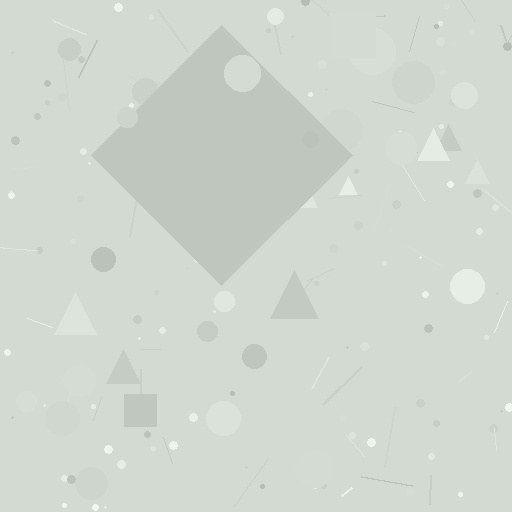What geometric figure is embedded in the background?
A diamond is embedded in the background.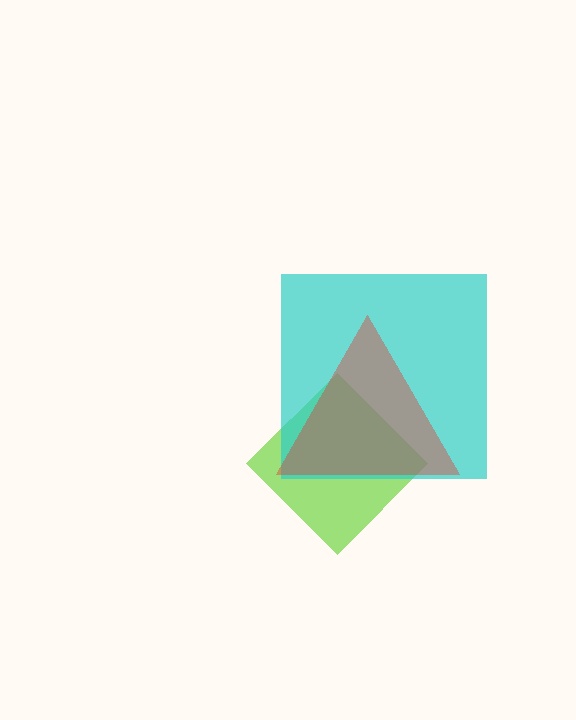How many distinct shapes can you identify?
There are 3 distinct shapes: a lime diamond, a cyan square, a red triangle.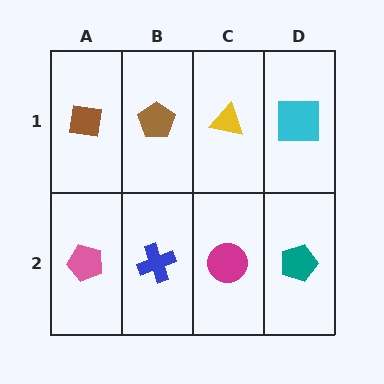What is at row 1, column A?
A brown square.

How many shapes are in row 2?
4 shapes.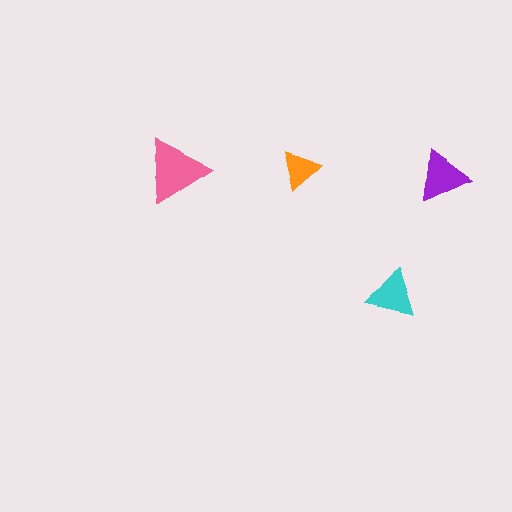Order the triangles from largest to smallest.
the pink one, the purple one, the cyan one, the orange one.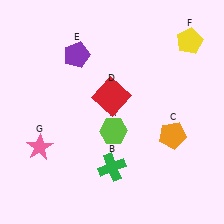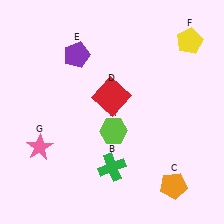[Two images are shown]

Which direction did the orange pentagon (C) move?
The orange pentagon (C) moved down.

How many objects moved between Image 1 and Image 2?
1 object moved between the two images.